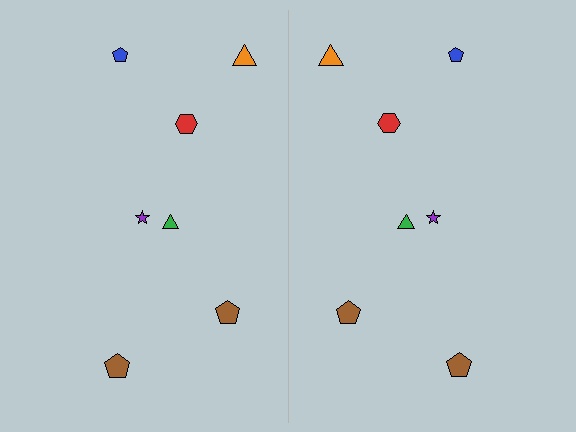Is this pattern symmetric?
Yes, this pattern has bilateral (reflection) symmetry.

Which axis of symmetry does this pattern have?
The pattern has a vertical axis of symmetry running through the center of the image.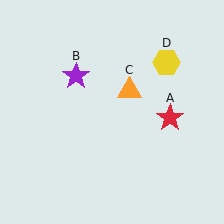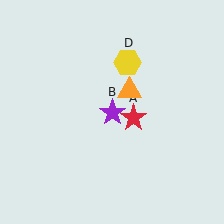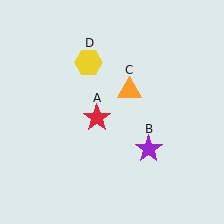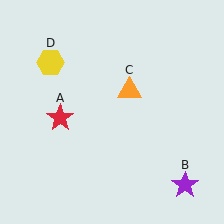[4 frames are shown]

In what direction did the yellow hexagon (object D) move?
The yellow hexagon (object D) moved left.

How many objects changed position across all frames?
3 objects changed position: red star (object A), purple star (object B), yellow hexagon (object D).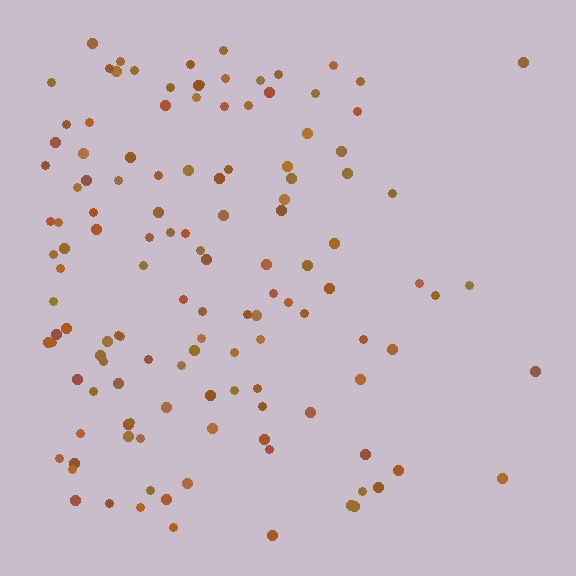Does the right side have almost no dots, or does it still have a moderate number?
Still a moderate number, just noticeably fewer than the left.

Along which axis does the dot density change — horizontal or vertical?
Horizontal.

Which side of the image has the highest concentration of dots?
The left.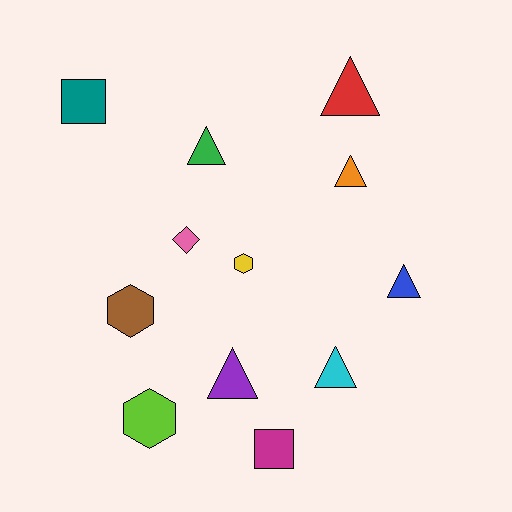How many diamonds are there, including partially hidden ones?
There is 1 diamond.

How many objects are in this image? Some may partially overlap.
There are 12 objects.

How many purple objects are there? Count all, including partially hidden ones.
There is 1 purple object.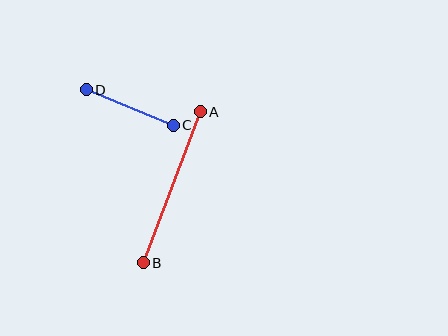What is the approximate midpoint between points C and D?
The midpoint is at approximately (130, 108) pixels.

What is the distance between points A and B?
The distance is approximately 161 pixels.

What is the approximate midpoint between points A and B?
The midpoint is at approximately (172, 187) pixels.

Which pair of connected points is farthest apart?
Points A and B are farthest apart.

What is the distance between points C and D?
The distance is approximately 94 pixels.